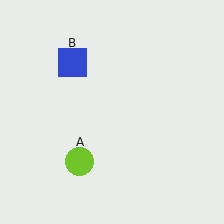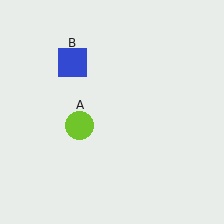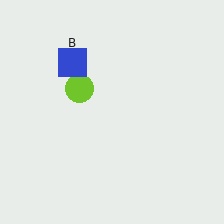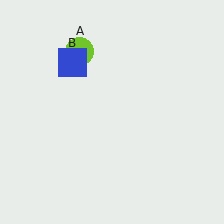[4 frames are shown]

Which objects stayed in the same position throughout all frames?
Blue square (object B) remained stationary.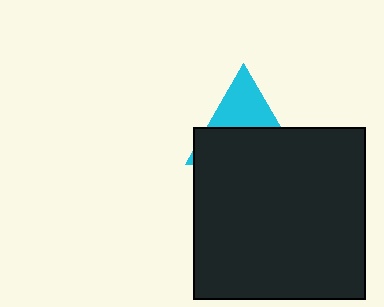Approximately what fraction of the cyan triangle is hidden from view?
Roughly 59% of the cyan triangle is hidden behind the black square.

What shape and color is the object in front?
The object in front is a black square.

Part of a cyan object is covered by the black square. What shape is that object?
It is a triangle.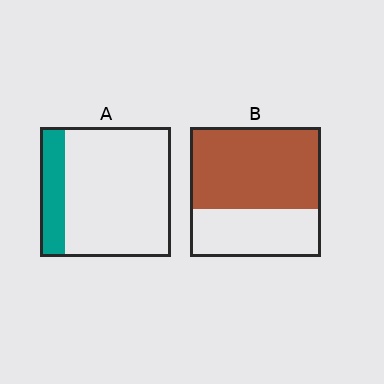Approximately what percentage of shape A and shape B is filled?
A is approximately 20% and B is approximately 65%.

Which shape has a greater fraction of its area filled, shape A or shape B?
Shape B.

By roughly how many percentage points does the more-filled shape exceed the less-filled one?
By roughly 45 percentage points (B over A).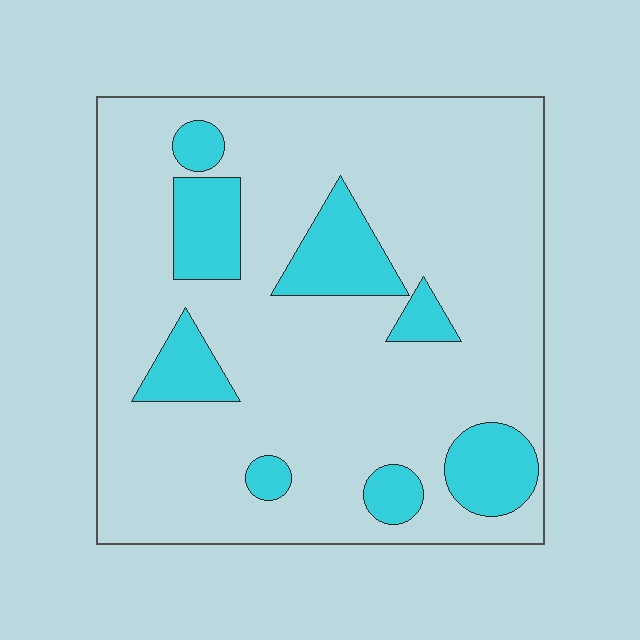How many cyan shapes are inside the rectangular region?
8.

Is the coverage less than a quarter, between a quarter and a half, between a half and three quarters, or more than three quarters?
Less than a quarter.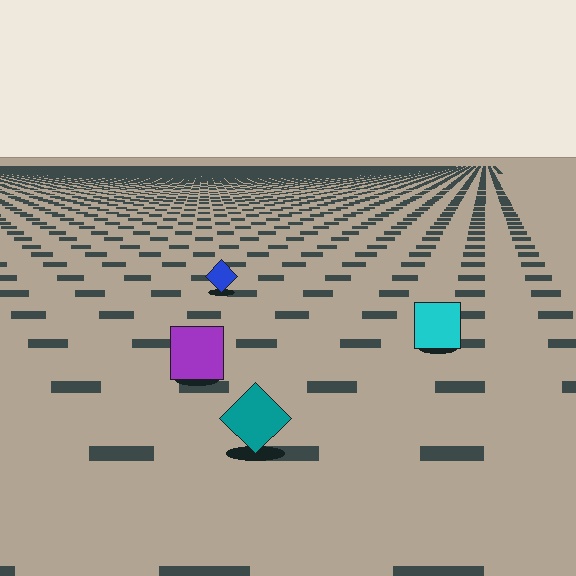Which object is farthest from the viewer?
The blue diamond is farthest from the viewer. It appears smaller and the ground texture around it is denser.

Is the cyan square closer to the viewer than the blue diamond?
Yes. The cyan square is closer — you can tell from the texture gradient: the ground texture is coarser near it.